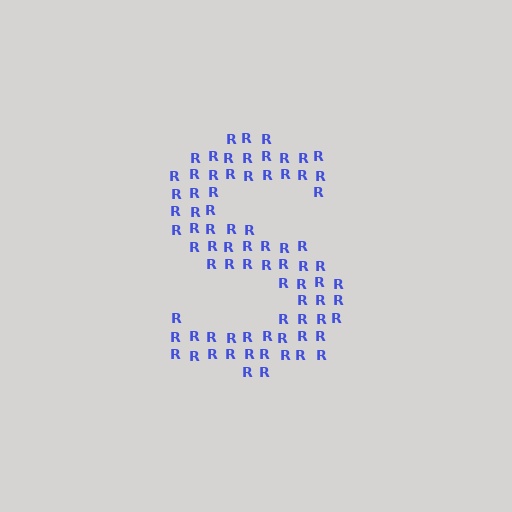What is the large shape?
The large shape is the letter S.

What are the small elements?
The small elements are letter R's.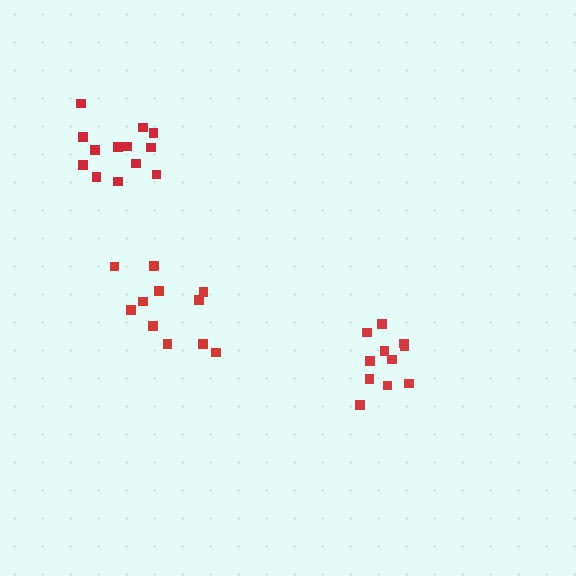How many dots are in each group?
Group 1: 11 dots, Group 2: 13 dots, Group 3: 11 dots (35 total).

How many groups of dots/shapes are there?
There are 3 groups.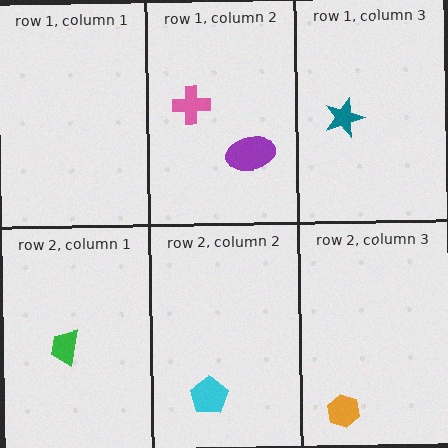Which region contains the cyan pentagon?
The row 2, column 2 region.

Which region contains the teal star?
The row 1, column 3 region.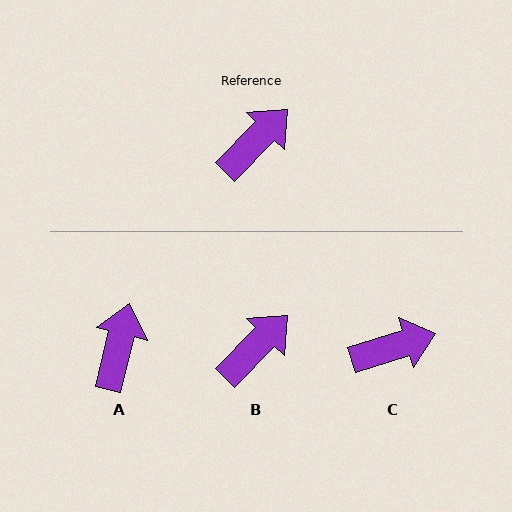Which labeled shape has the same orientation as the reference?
B.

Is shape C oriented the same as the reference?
No, it is off by about 28 degrees.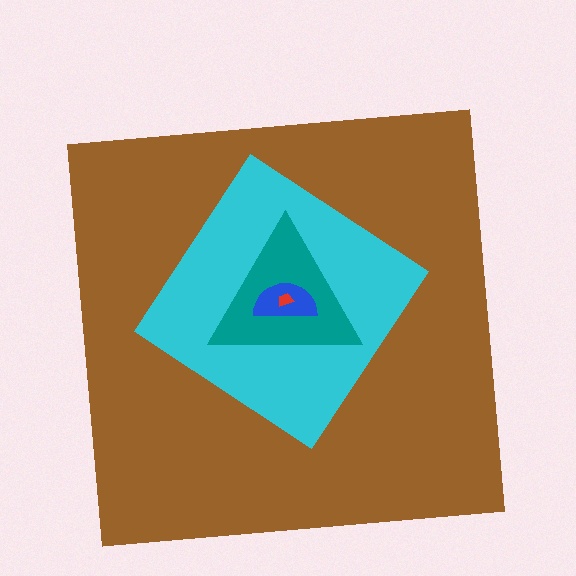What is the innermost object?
The red trapezoid.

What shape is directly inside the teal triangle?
The blue semicircle.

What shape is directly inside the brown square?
The cyan diamond.